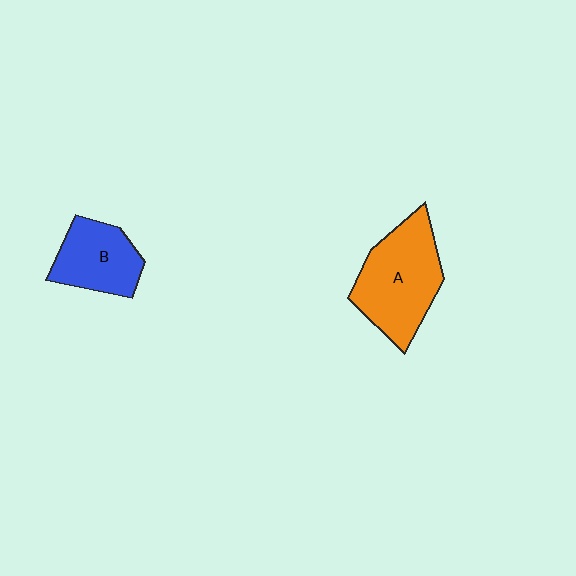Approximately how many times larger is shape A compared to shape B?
Approximately 1.5 times.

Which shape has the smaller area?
Shape B (blue).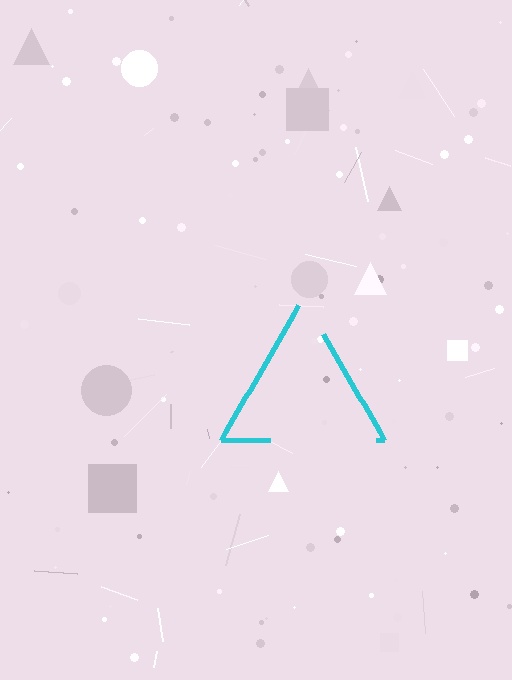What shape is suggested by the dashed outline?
The dashed outline suggests a triangle.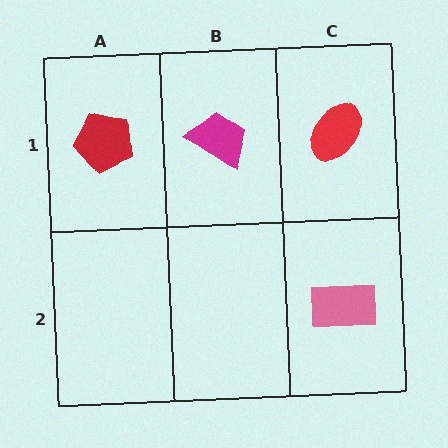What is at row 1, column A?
A red pentagon.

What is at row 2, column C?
A pink rectangle.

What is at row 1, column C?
A red ellipse.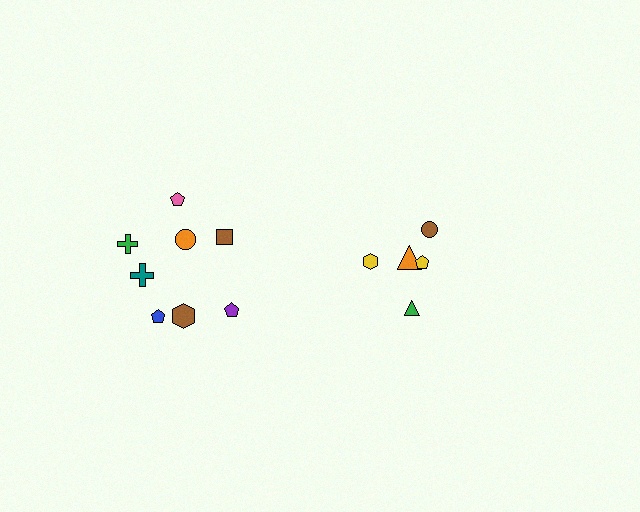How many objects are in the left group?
There are 8 objects.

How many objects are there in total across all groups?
There are 13 objects.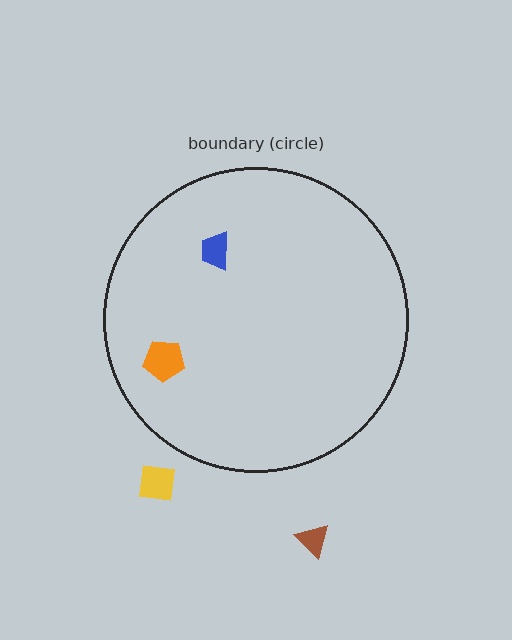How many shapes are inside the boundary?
2 inside, 2 outside.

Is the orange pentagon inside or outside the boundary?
Inside.